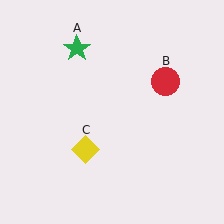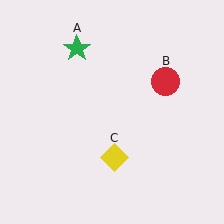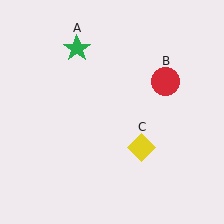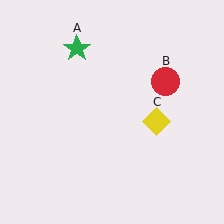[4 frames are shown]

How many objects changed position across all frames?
1 object changed position: yellow diamond (object C).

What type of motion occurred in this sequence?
The yellow diamond (object C) rotated counterclockwise around the center of the scene.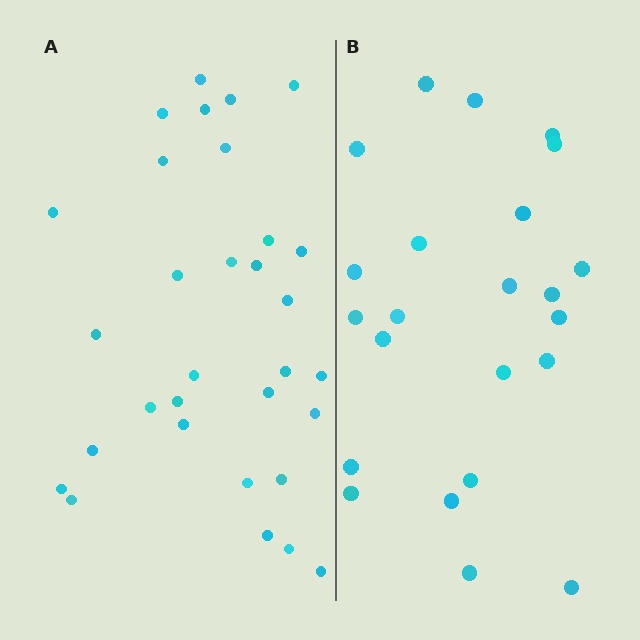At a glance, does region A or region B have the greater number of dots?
Region A (the left region) has more dots.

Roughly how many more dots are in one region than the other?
Region A has roughly 8 or so more dots than region B.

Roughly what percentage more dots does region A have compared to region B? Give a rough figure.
About 35% more.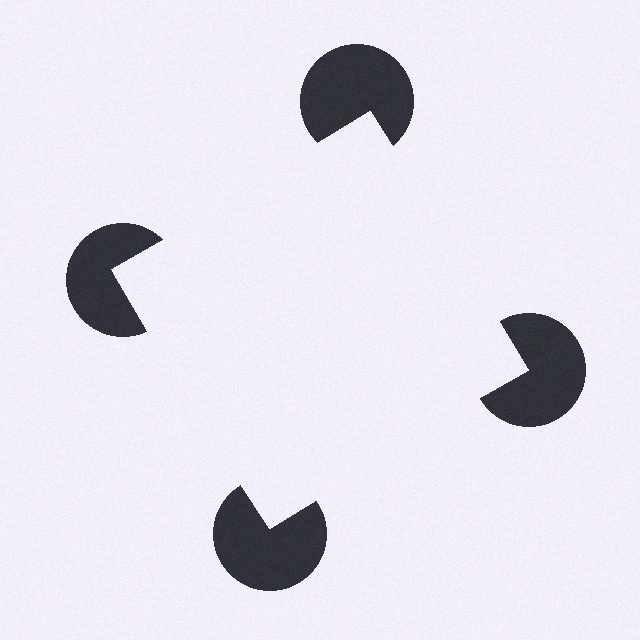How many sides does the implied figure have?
4 sides.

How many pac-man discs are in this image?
There are 4 — one at each vertex of the illusory square.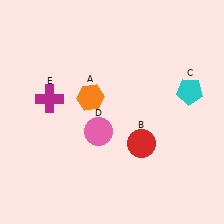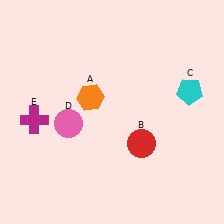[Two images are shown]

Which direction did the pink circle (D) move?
The pink circle (D) moved left.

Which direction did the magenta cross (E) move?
The magenta cross (E) moved down.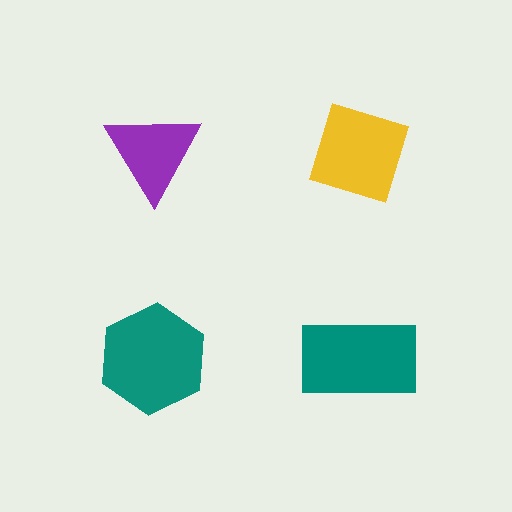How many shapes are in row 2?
2 shapes.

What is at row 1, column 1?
A purple triangle.